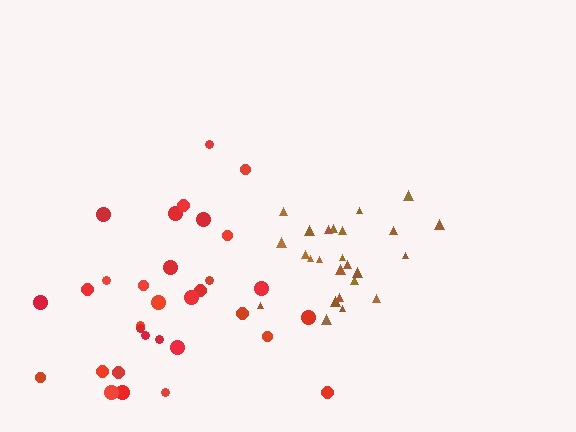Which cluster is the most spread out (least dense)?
Red.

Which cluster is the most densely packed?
Brown.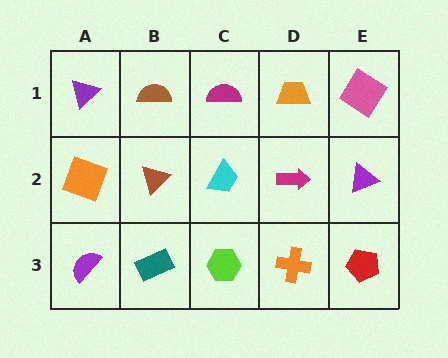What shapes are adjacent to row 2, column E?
A pink diamond (row 1, column E), a red pentagon (row 3, column E), a magenta arrow (row 2, column D).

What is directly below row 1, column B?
A brown triangle.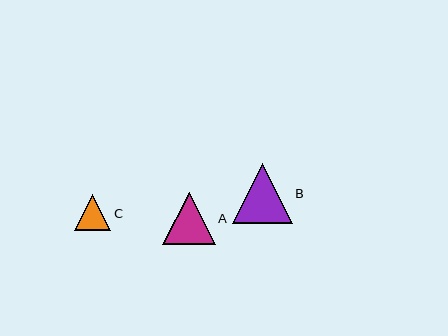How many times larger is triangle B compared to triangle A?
Triangle B is approximately 1.1 times the size of triangle A.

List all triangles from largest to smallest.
From largest to smallest: B, A, C.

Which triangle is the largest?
Triangle B is the largest with a size of approximately 59 pixels.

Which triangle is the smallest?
Triangle C is the smallest with a size of approximately 37 pixels.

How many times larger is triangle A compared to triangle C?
Triangle A is approximately 1.4 times the size of triangle C.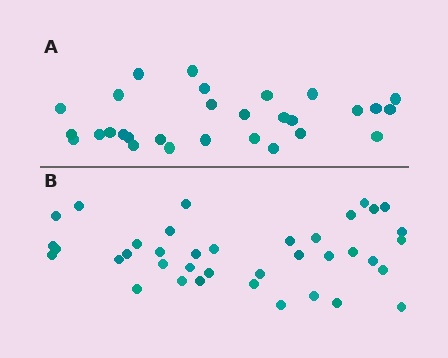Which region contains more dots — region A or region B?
Region B (the bottom region) has more dots.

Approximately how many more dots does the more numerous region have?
Region B has roughly 8 or so more dots than region A.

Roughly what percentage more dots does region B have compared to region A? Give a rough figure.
About 30% more.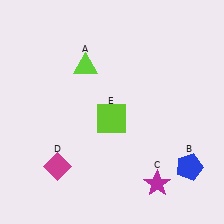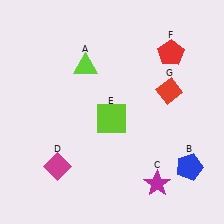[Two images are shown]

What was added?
A red pentagon (F), a red diamond (G) were added in Image 2.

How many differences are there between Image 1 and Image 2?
There are 2 differences between the two images.